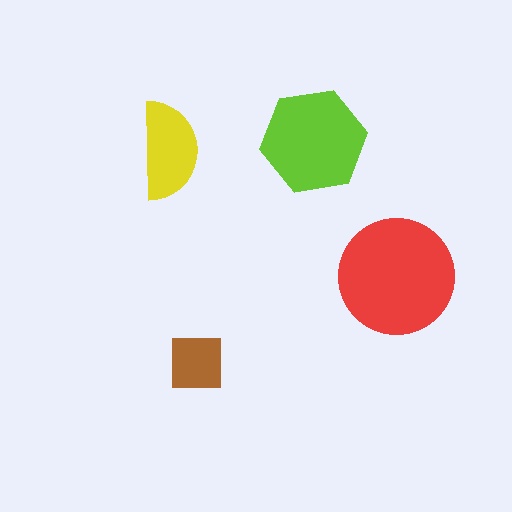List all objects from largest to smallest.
The red circle, the lime hexagon, the yellow semicircle, the brown square.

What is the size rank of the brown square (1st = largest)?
4th.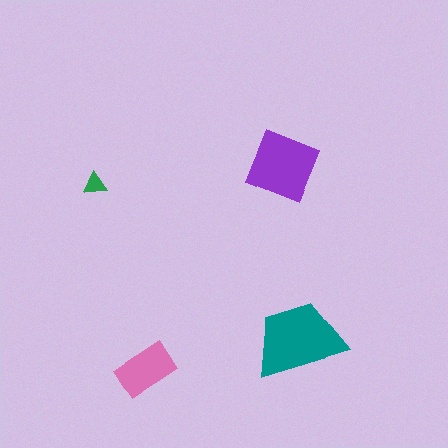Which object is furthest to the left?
The green triangle is leftmost.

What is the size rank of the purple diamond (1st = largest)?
2nd.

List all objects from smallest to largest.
The green triangle, the pink rectangle, the purple diamond, the teal trapezoid.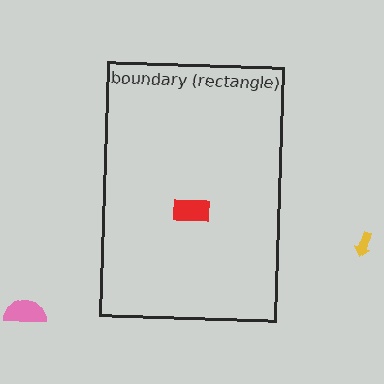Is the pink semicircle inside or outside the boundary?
Outside.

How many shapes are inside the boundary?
1 inside, 2 outside.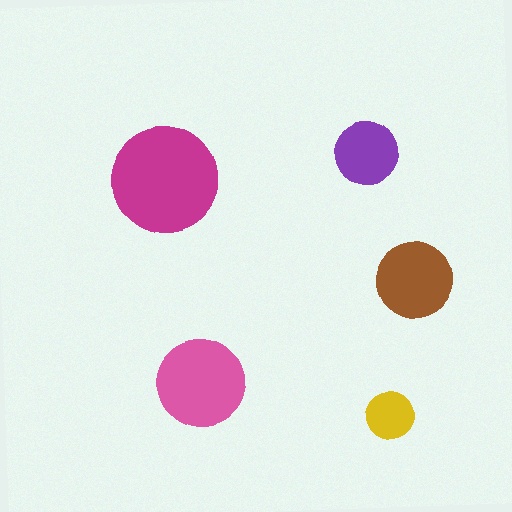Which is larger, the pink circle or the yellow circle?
The pink one.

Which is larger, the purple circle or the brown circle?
The brown one.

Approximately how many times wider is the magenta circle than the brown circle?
About 1.5 times wider.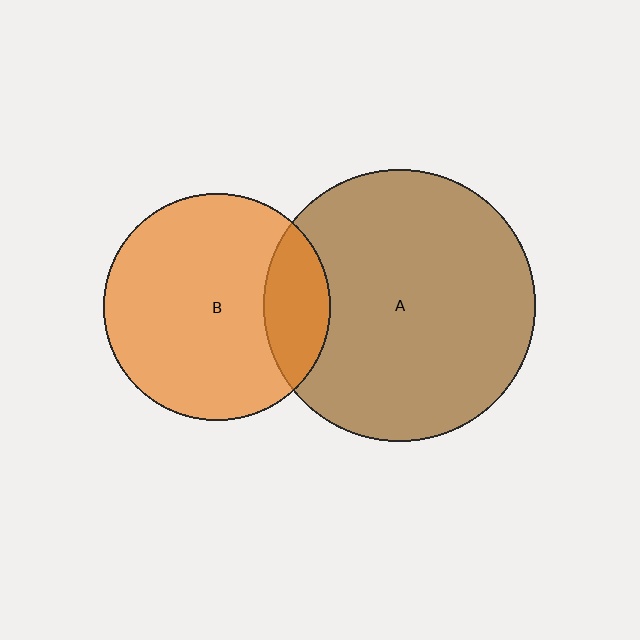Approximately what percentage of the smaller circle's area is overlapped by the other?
Approximately 20%.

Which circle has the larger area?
Circle A (brown).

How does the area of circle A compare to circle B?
Approximately 1.4 times.